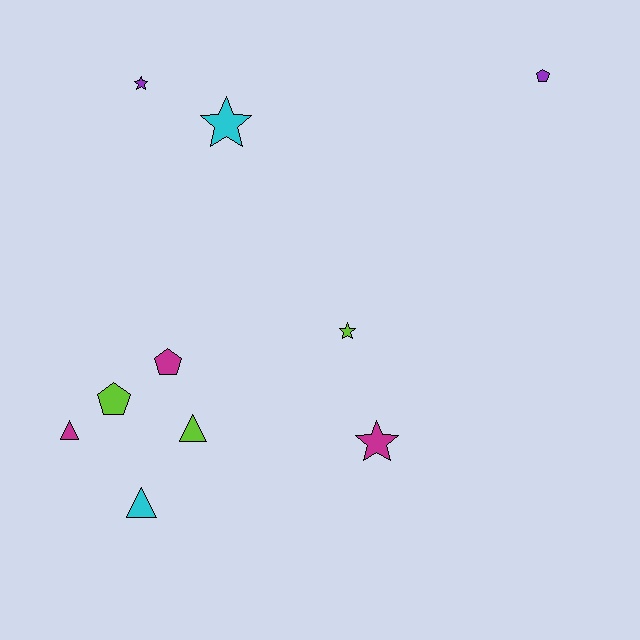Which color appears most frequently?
Lime, with 3 objects.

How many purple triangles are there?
There are no purple triangles.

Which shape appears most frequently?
Star, with 4 objects.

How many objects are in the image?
There are 10 objects.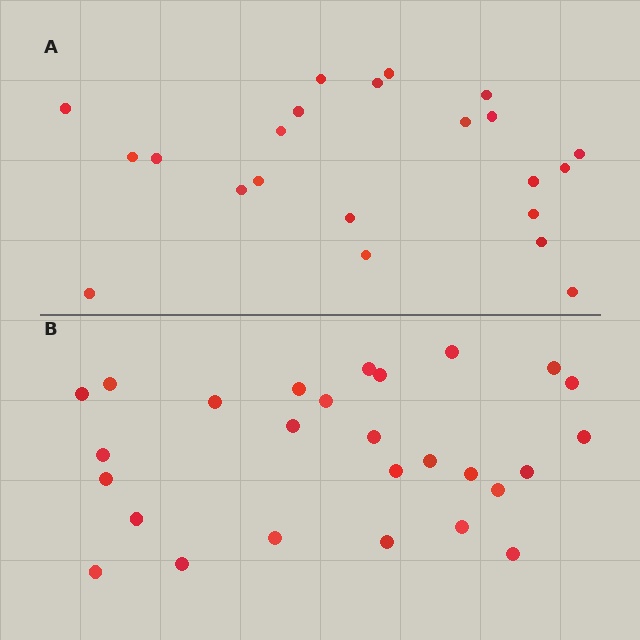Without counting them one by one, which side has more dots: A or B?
Region B (the bottom region) has more dots.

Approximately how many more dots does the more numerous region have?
Region B has about 5 more dots than region A.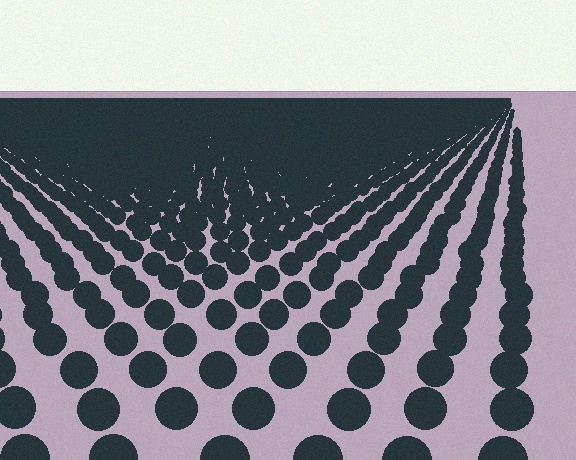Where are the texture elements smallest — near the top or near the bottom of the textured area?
Near the top.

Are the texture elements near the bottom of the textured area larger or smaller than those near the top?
Larger. Near the bottom, elements are closer to the viewer and appear at a bigger on-screen size.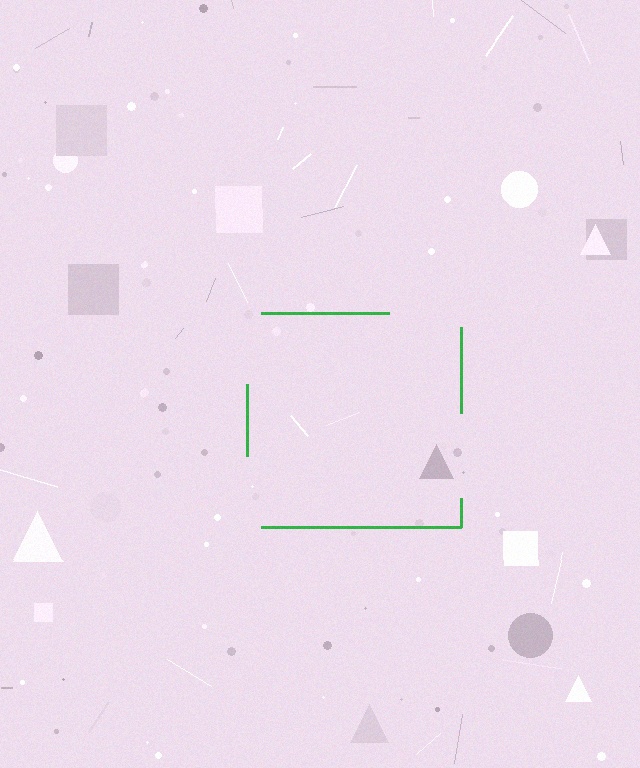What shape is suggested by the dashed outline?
The dashed outline suggests a square.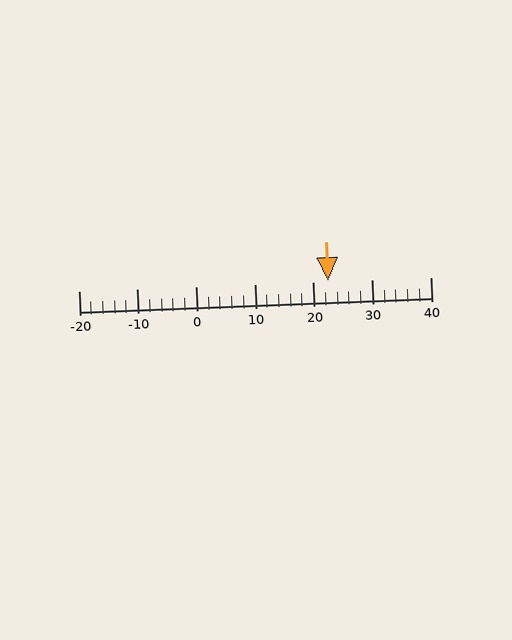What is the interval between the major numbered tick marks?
The major tick marks are spaced 10 units apart.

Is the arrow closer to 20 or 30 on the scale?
The arrow is closer to 20.